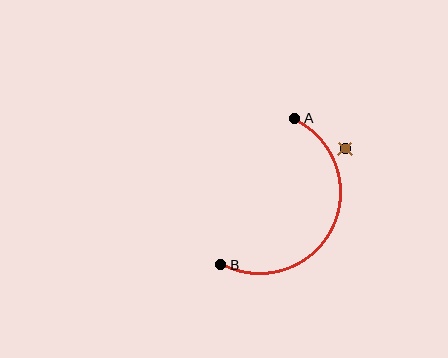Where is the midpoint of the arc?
The arc midpoint is the point on the curve farthest from the straight line joining A and B. It sits to the right of that line.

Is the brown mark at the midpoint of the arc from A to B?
No — the brown mark does not lie on the arc at all. It sits slightly outside the curve.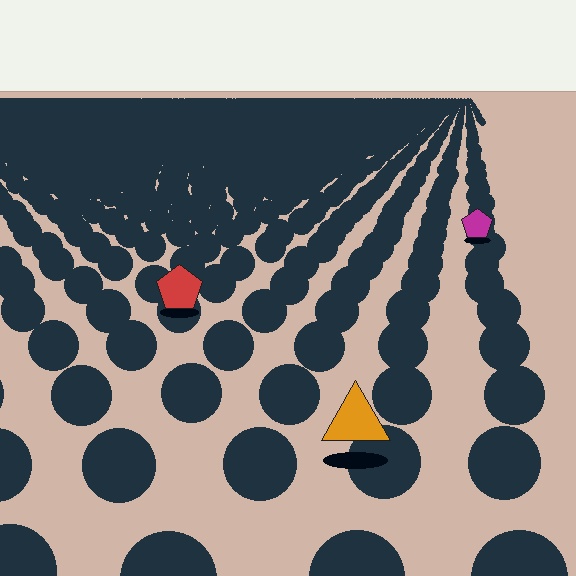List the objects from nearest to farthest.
From nearest to farthest: the orange triangle, the red pentagon, the magenta pentagon.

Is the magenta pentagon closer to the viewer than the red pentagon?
No. The red pentagon is closer — you can tell from the texture gradient: the ground texture is coarser near it.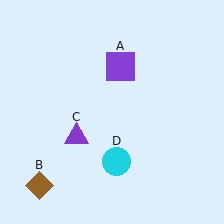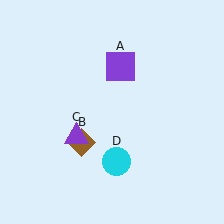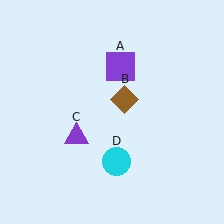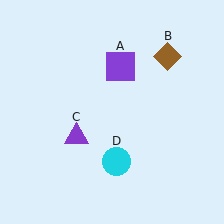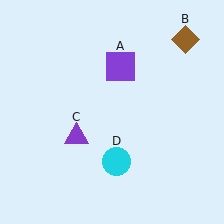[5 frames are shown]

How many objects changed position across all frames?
1 object changed position: brown diamond (object B).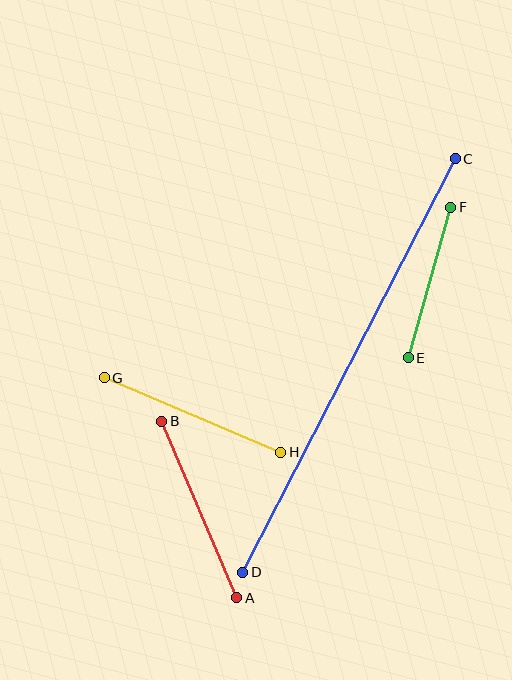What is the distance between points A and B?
The distance is approximately 192 pixels.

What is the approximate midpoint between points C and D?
The midpoint is at approximately (349, 366) pixels.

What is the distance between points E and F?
The distance is approximately 157 pixels.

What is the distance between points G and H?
The distance is approximately 192 pixels.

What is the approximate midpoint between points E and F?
The midpoint is at approximately (429, 282) pixels.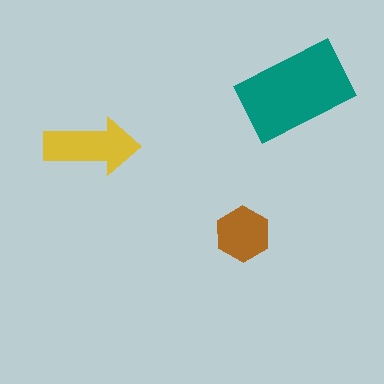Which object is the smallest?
The brown hexagon.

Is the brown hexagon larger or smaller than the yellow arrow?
Smaller.